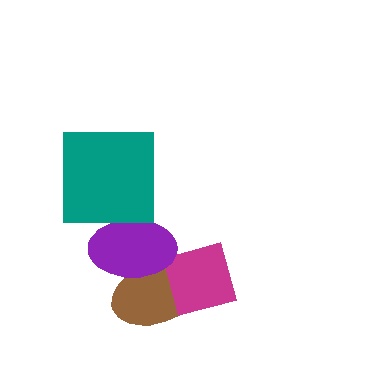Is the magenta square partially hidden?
Yes, it is partially covered by another shape.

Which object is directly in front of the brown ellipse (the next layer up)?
The magenta square is directly in front of the brown ellipse.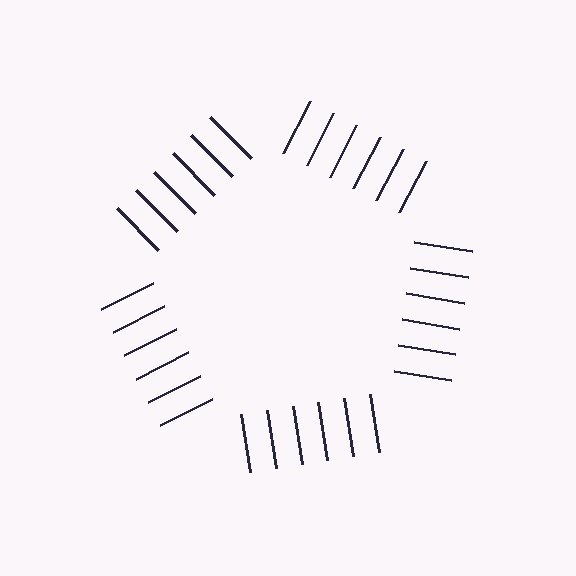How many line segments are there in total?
30 — 6 along each of the 5 edges.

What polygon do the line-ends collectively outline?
An illusory pentagon — the line segments terminate on its edges but no continuous stroke is drawn.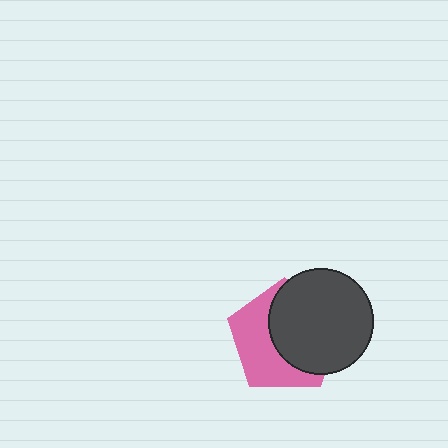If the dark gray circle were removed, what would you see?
You would see the complete pink pentagon.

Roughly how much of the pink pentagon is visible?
About half of it is visible (roughly 47%).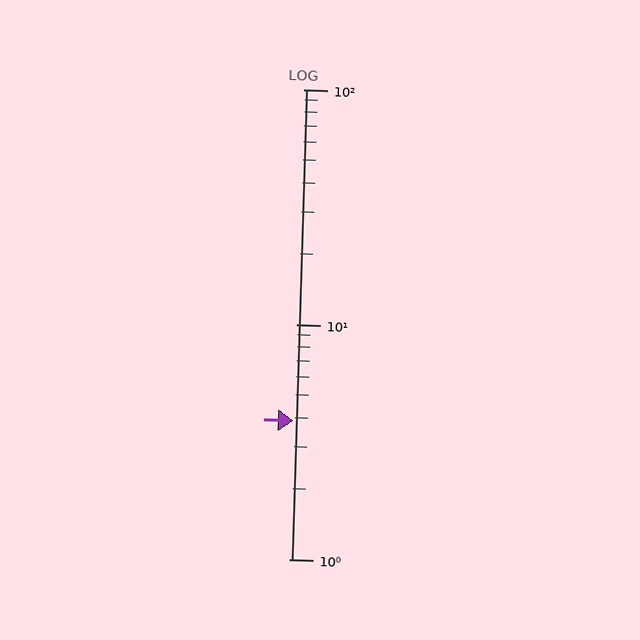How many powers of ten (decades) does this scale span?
The scale spans 2 decades, from 1 to 100.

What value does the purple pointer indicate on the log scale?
The pointer indicates approximately 3.9.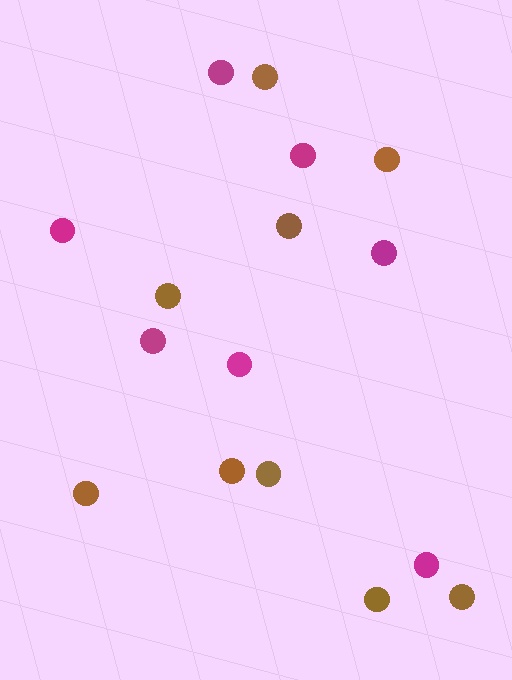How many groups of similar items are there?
There are 2 groups: one group of magenta circles (7) and one group of brown circles (9).